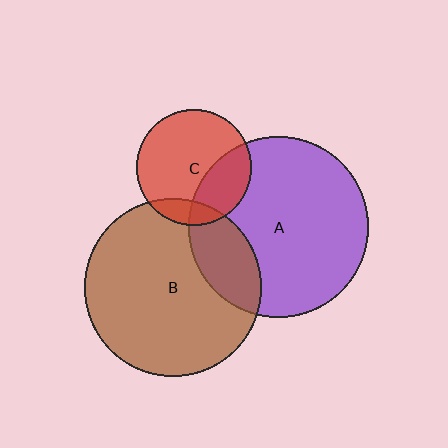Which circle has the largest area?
Circle A (purple).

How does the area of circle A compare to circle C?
Approximately 2.4 times.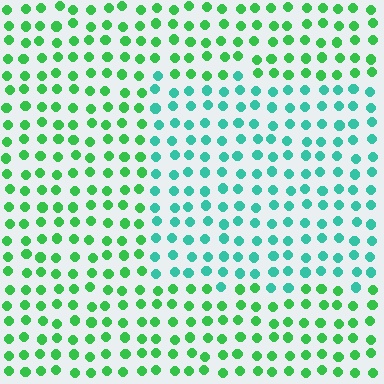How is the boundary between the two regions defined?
The boundary is defined purely by a slight shift in hue (about 39 degrees). Spacing, size, and orientation are identical on both sides.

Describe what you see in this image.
The image is filled with small green elements in a uniform arrangement. A rectangle-shaped region is visible where the elements are tinted to a slightly different hue, forming a subtle color boundary.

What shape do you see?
I see a rectangle.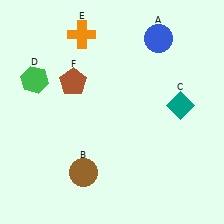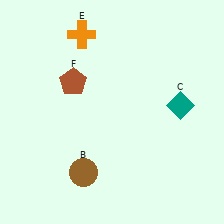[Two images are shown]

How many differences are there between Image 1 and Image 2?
There are 2 differences between the two images.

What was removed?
The blue circle (A), the green hexagon (D) were removed in Image 2.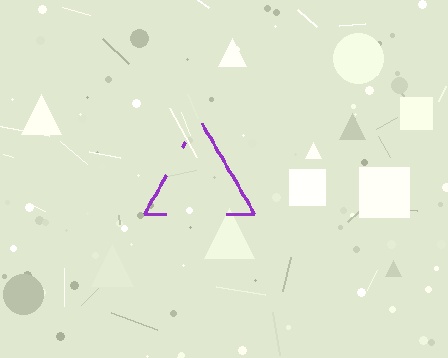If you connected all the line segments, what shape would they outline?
They would outline a triangle.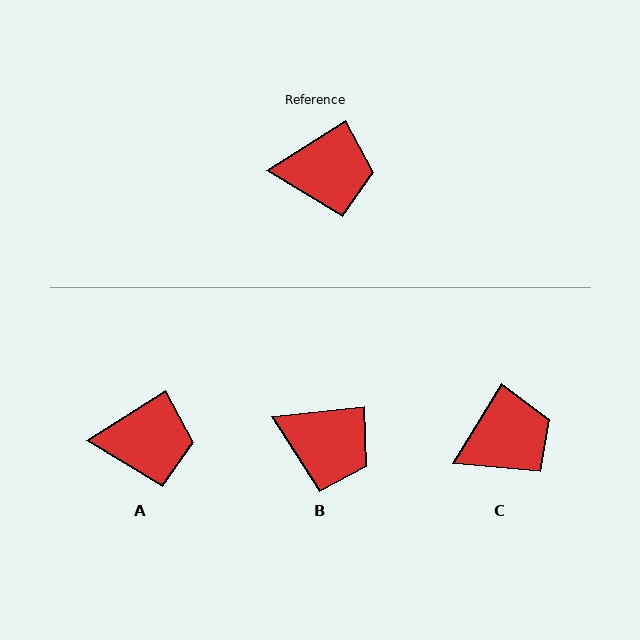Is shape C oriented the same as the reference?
No, it is off by about 26 degrees.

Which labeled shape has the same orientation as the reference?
A.